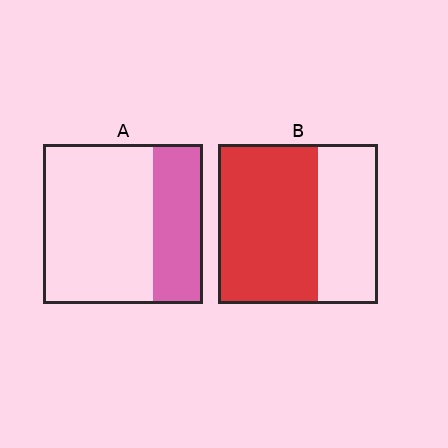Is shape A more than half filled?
No.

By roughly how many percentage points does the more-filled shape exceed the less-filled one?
By roughly 30 percentage points (B over A).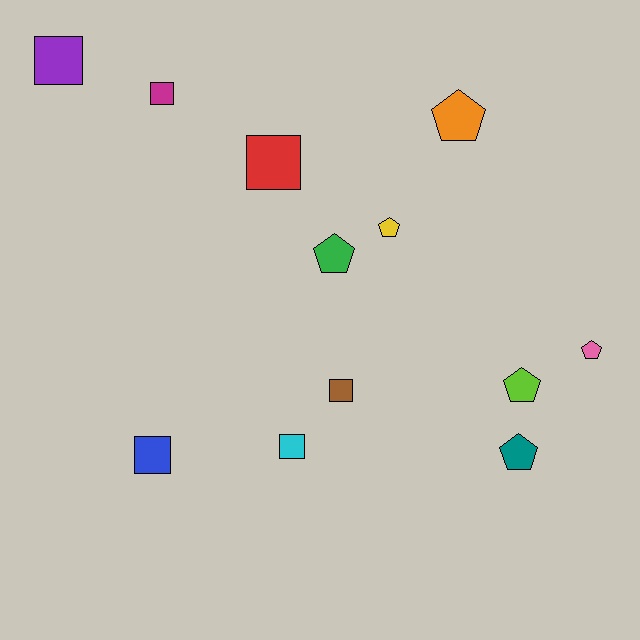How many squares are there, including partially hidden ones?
There are 6 squares.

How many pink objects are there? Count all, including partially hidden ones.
There is 1 pink object.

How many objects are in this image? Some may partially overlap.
There are 12 objects.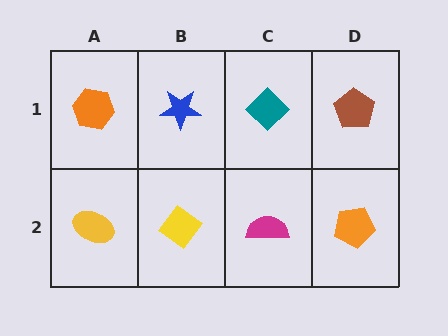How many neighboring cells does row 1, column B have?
3.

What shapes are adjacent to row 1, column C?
A magenta semicircle (row 2, column C), a blue star (row 1, column B), a brown pentagon (row 1, column D).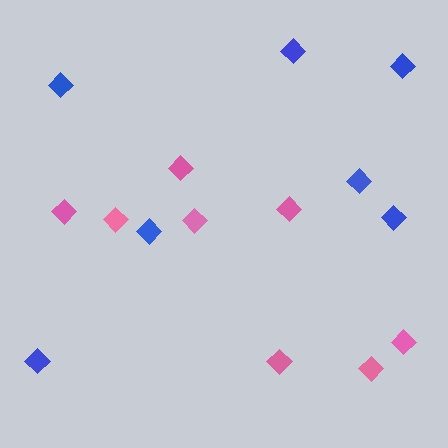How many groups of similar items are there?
There are 2 groups: one group of pink diamonds (8) and one group of blue diamonds (7).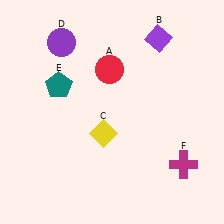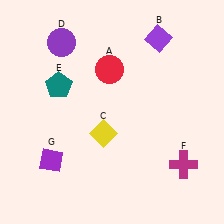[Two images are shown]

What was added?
A purple diamond (G) was added in Image 2.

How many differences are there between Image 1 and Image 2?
There is 1 difference between the two images.